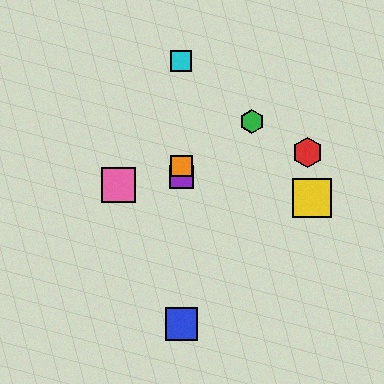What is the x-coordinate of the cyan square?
The cyan square is at x≈181.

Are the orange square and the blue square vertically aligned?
Yes, both are at x≈181.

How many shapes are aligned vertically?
4 shapes (the blue square, the purple square, the orange square, the cyan square) are aligned vertically.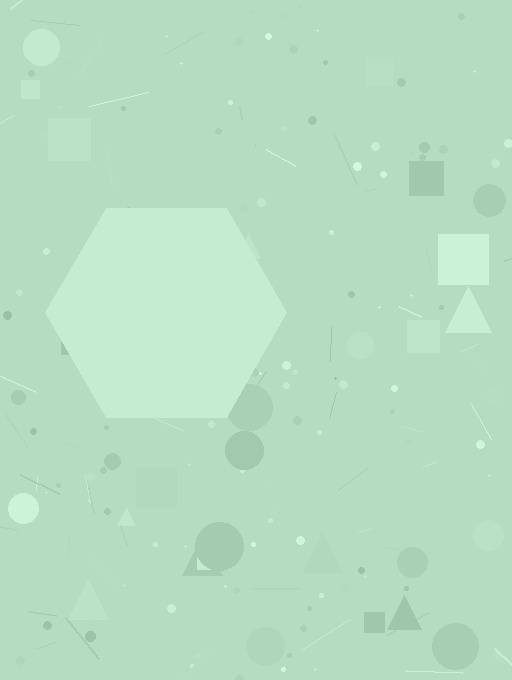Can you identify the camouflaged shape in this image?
The camouflaged shape is a hexagon.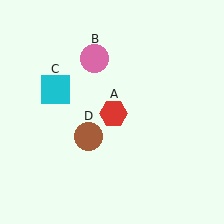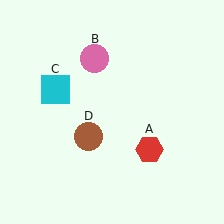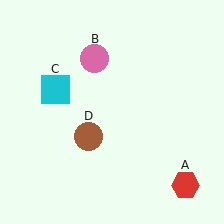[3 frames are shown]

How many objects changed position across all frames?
1 object changed position: red hexagon (object A).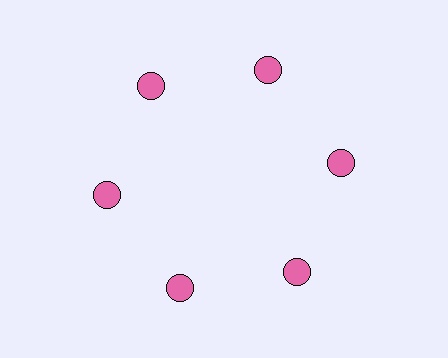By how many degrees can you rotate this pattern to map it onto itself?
The pattern maps onto itself every 60 degrees of rotation.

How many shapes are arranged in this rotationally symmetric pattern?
There are 6 shapes, arranged in 6 groups of 1.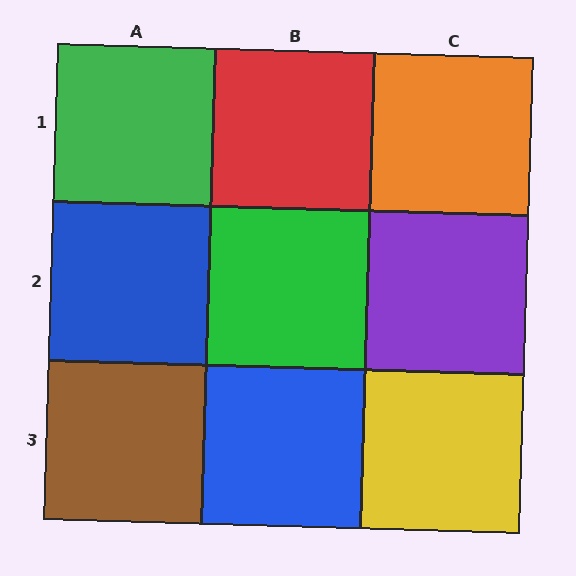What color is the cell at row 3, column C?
Yellow.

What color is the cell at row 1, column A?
Green.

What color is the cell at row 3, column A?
Brown.